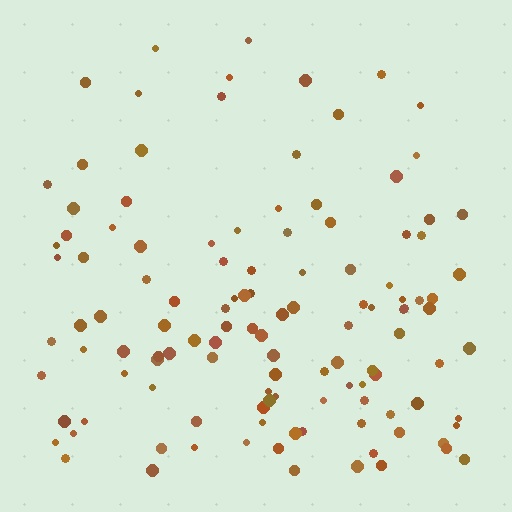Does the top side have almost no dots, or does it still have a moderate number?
Still a moderate number, just noticeably fewer than the bottom.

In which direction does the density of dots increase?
From top to bottom, with the bottom side densest.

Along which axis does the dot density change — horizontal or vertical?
Vertical.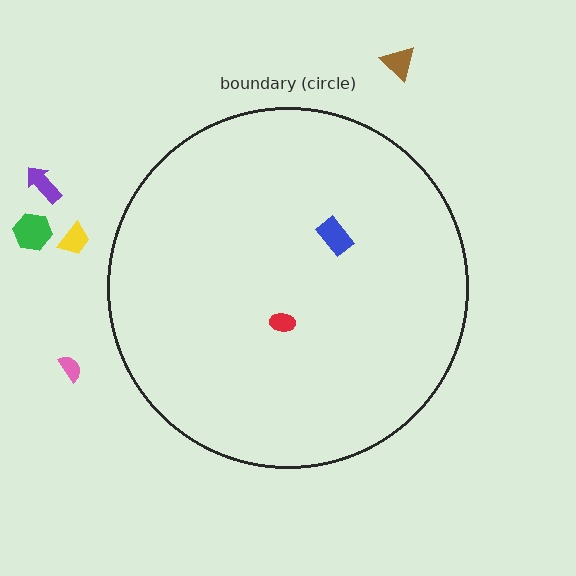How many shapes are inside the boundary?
2 inside, 5 outside.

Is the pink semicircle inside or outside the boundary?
Outside.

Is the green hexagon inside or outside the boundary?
Outside.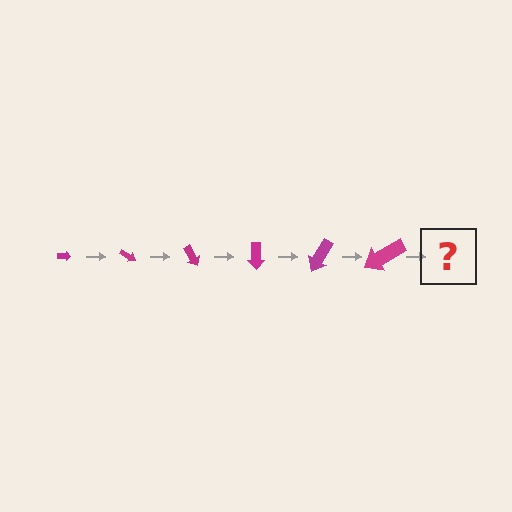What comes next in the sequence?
The next element should be an arrow, larger than the previous one and rotated 180 degrees from the start.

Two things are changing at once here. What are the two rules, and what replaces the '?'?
The two rules are that the arrow grows larger each step and it rotates 30 degrees each step. The '?' should be an arrow, larger than the previous one and rotated 180 degrees from the start.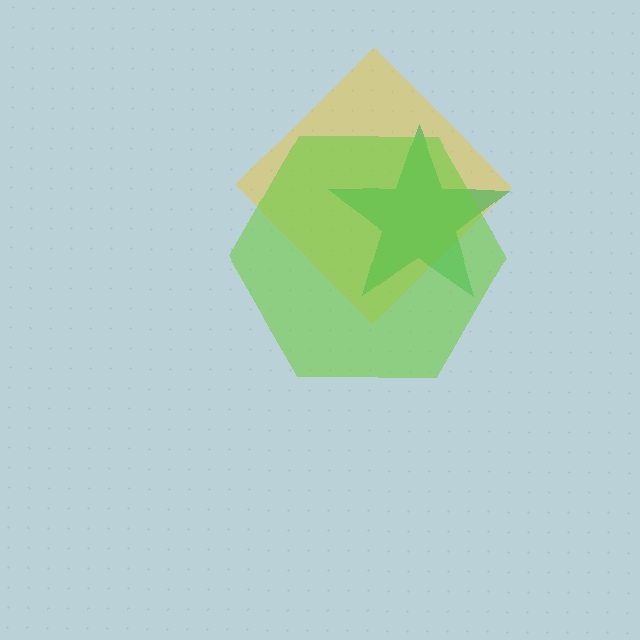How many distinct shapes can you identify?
There are 3 distinct shapes: a yellow diamond, a green star, a lime hexagon.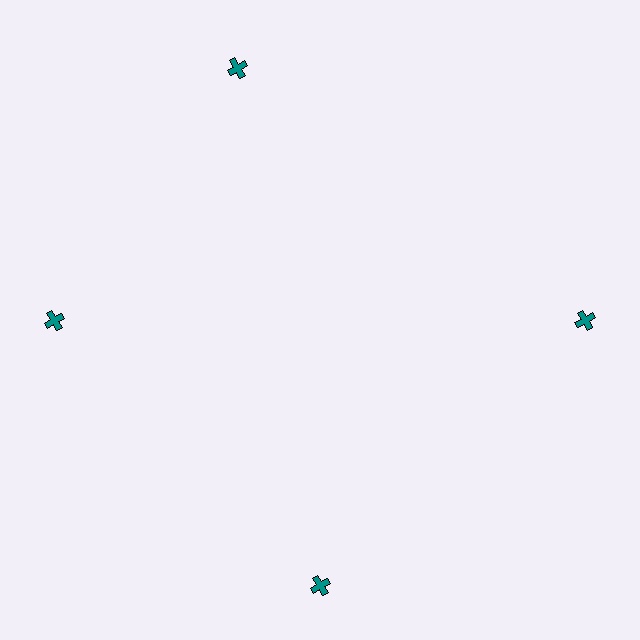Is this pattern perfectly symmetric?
No. The 4 teal crosses are arranged in a ring, but one element near the 12 o'clock position is rotated out of alignment along the ring, breaking the 4-fold rotational symmetry.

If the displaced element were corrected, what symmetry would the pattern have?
It would have 4-fold rotational symmetry — the pattern would map onto itself every 90 degrees.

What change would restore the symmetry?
The symmetry would be restored by rotating it back into even spacing with its neighbors so that all 4 crosses sit at equal angles and equal distance from the center.